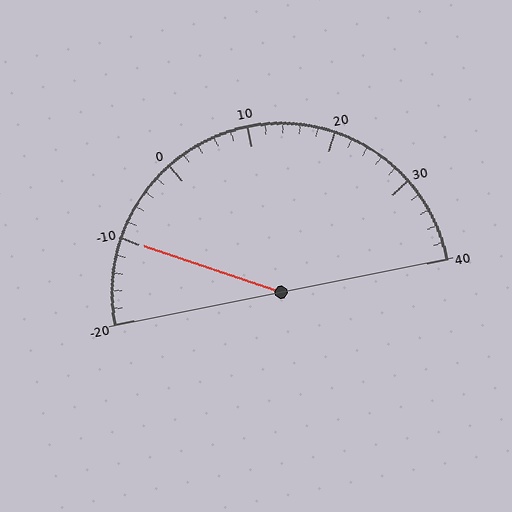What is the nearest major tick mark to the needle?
The nearest major tick mark is -10.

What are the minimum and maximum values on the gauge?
The gauge ranges from -20 to 40.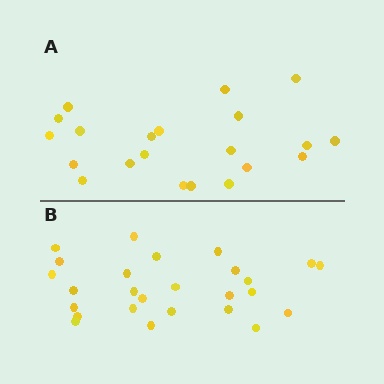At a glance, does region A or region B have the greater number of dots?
Region B (the bottom region) has more dots.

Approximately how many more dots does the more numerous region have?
Region B has about 5 more dots than region A.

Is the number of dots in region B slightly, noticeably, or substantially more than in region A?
Region B has only slightly more — the two regions are fairly close. The ratio is roughly 1.2 to 1.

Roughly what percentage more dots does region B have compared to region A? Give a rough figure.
About 25% more.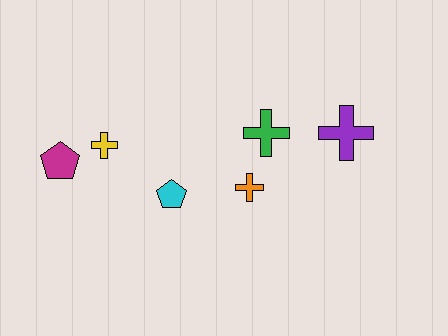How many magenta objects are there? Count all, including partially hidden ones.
There is 1 magenta object.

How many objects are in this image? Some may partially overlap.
There are 6 objects.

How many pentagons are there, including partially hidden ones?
There are 2 pentagons.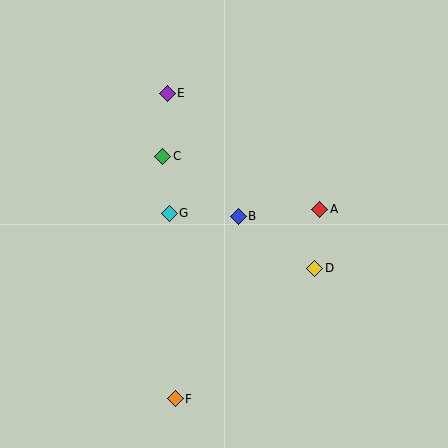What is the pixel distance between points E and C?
The distance between E and C is 63 pixels.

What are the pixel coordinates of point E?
Point E is at (167, 93).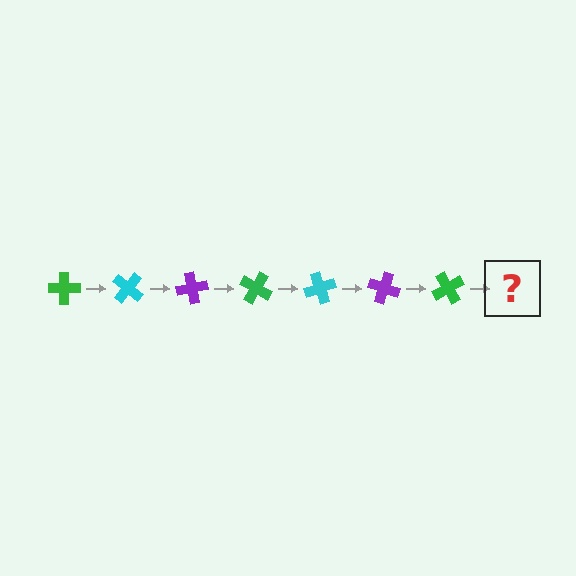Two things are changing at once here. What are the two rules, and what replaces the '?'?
The two rules are that it rotates 40 degrees each step and the color cycles through green, cyan, and purple. The '?' should be a cyan cross, rotated 280 degrees from the start.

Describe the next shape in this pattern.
It should be a cyan cross, rotated 280 degrees from the start.